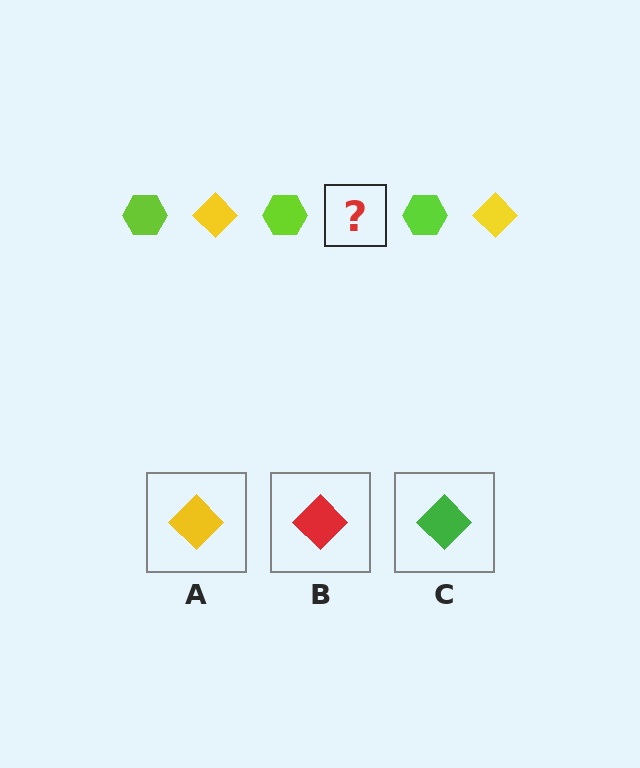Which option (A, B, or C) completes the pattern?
A.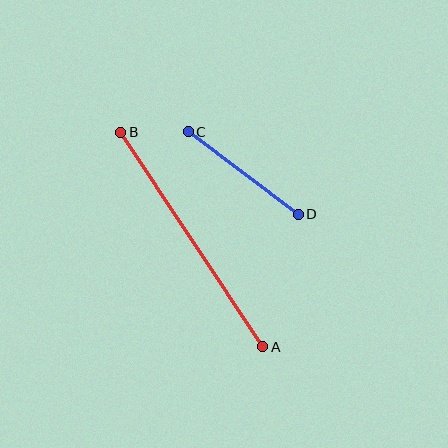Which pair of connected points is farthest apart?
Points A and B are farthest apart.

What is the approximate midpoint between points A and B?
The midpoint is at approximately (192, 240) pixels.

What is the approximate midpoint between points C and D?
The midpoint is at approximately (243, 173) pixels.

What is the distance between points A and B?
The distance is approximately 257 pixels.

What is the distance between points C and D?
The distance is approximately 138 pixels.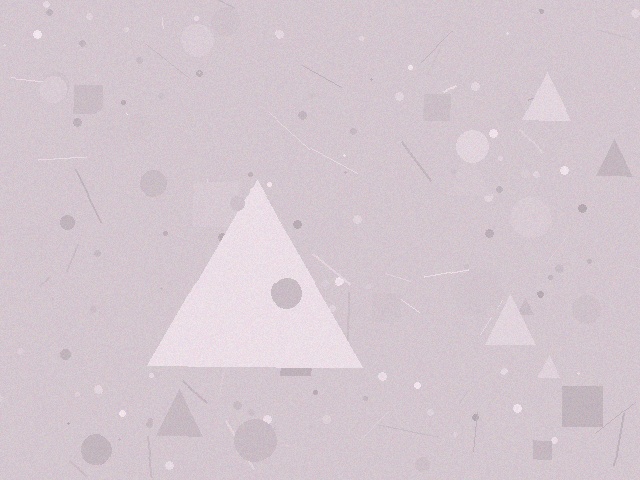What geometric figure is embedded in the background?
A triangle is embedded in the background.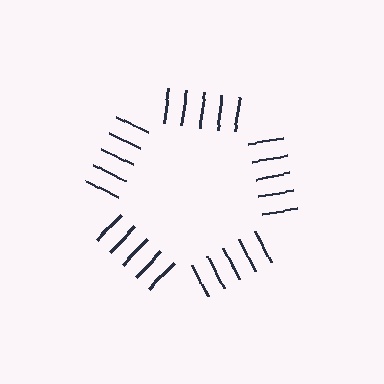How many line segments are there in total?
25 — 5 along each of the 5 edges.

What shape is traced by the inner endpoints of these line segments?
An illusory pentagon — the line segments terminate on its edges but no continuous stroke is drawn.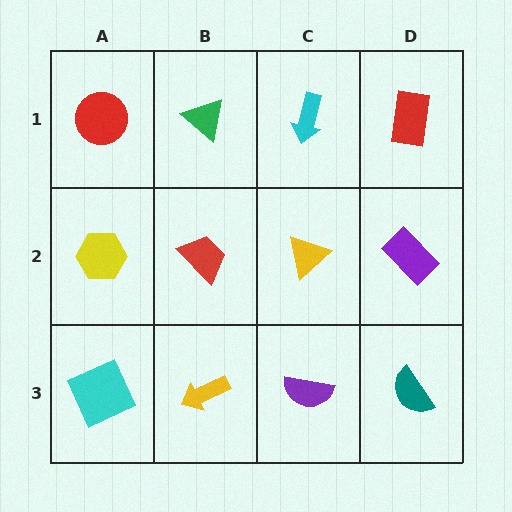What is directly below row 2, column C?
A purple semicircle.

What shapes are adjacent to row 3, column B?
A red trapezoid (row 2, column B), a cyan square (row 3, column A), a purple semicircle (row 3, column C).